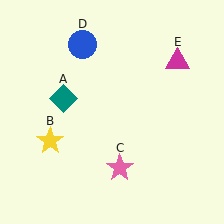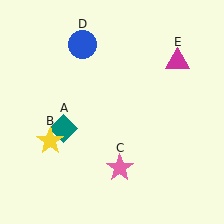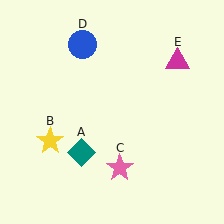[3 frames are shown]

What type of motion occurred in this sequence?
The teal diamond (object A) rotated counterclockwise around the center of the scene.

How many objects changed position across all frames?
1 object changed position: teal diamond (object A).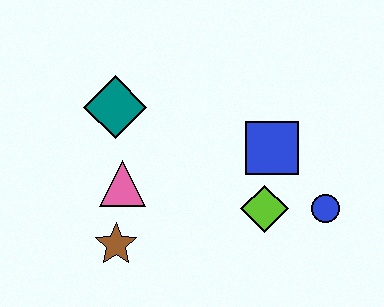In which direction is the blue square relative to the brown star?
The blue square is to the right of the brown star.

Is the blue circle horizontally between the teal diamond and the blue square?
No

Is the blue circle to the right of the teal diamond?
Yes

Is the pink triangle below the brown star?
No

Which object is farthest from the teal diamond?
The blue circle is farthest from the teal diamond.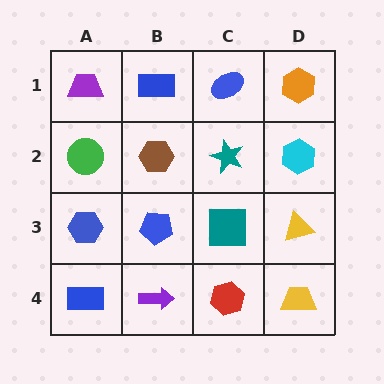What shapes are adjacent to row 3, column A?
A green circle (row 2, column A), a blue rectangle (row 4, column A), a blue pentagon (row 3, column B).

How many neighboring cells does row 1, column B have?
3.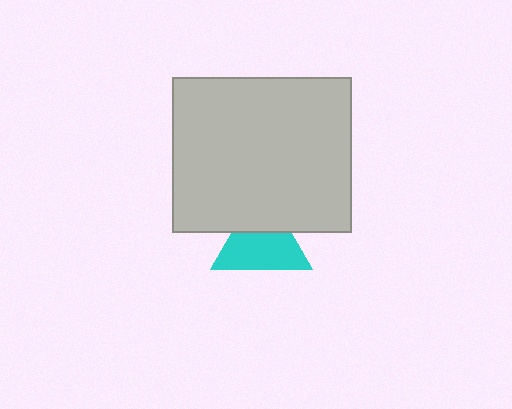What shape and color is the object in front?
The object in front is a light gray rectangle.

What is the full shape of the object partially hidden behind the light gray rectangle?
The partially hidden object is a cyan triangle.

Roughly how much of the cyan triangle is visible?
About half of it is visible (roughly 65%).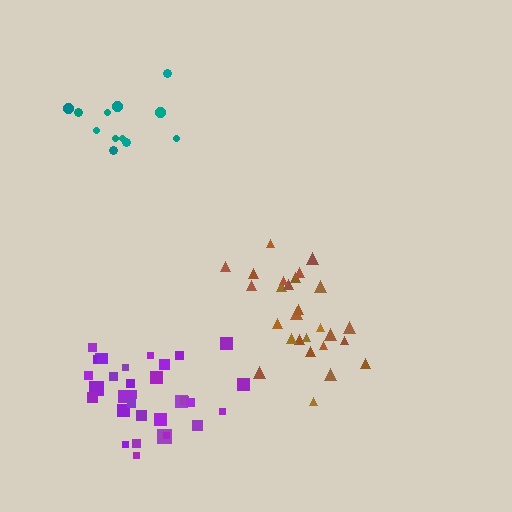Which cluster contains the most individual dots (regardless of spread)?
Purple (32).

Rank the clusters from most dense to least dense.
brown, purple, teal.